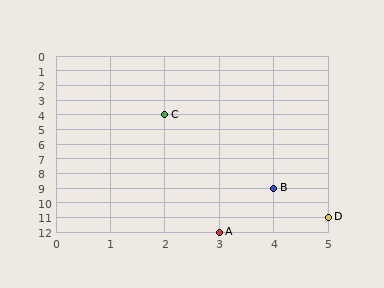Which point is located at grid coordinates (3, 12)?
Point A is at (3, 12).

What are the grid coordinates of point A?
Point A is at grid coordinates (3, 12).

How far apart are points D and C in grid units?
Points D and C are 3 columns and 7 rows apart (about 7.6 grid units diagonally).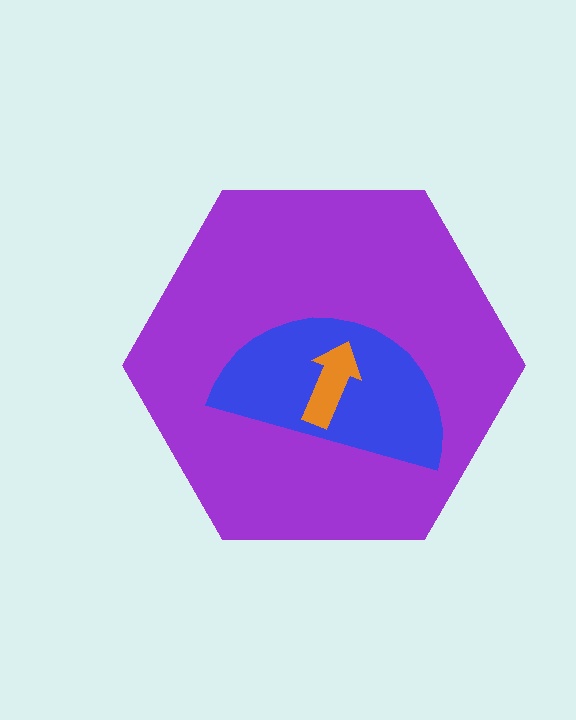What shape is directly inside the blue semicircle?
The orange arrow.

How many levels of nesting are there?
3.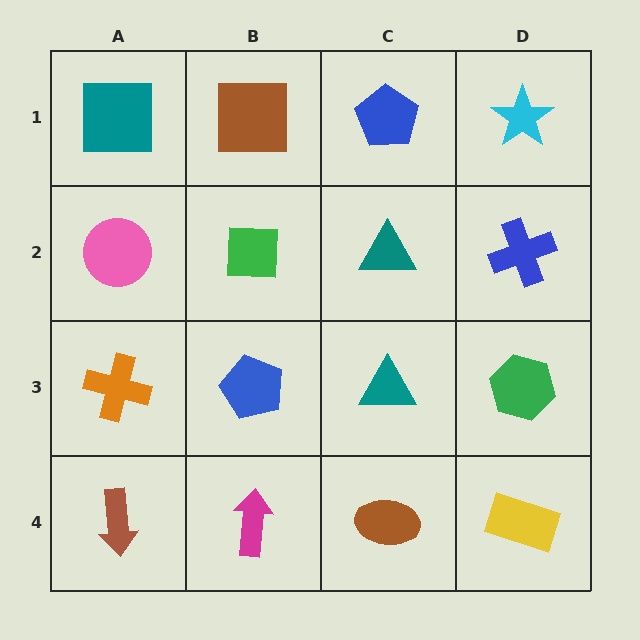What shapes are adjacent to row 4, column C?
A teal triangle (row 3, column C), a magenta arrow (row 4, column B), a yellow rectangle (row 4, column D).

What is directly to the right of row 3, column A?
A blue pentagon.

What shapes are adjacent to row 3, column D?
A blue cross (row 2, column D), a yellow rectangle (row 4, column D), a teal triangle (row 3, column C).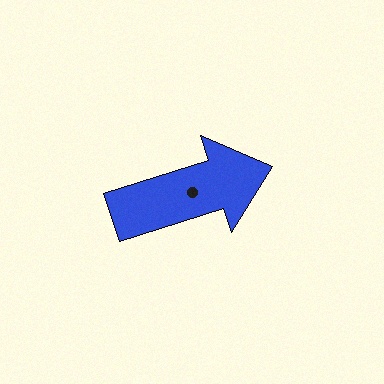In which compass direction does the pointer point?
East.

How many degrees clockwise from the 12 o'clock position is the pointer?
Approximately 72 degrees.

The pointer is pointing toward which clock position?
Roughly 2 o'clock.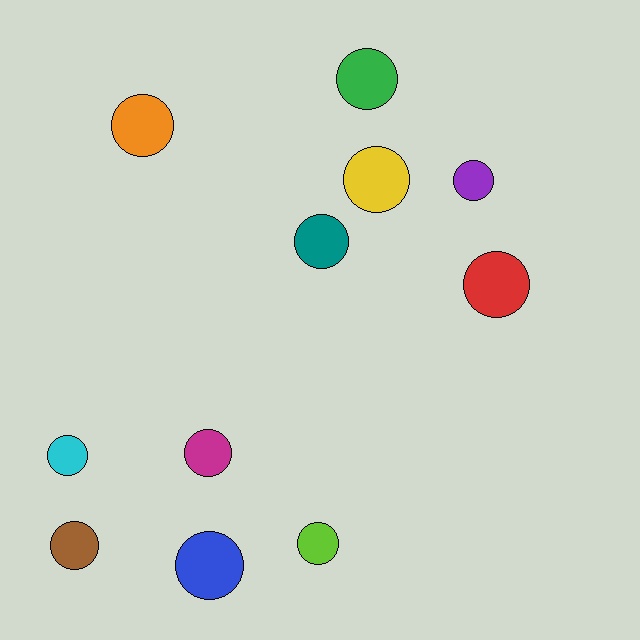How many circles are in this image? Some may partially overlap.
There are 11 circles.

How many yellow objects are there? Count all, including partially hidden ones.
There is 1 yellow object.